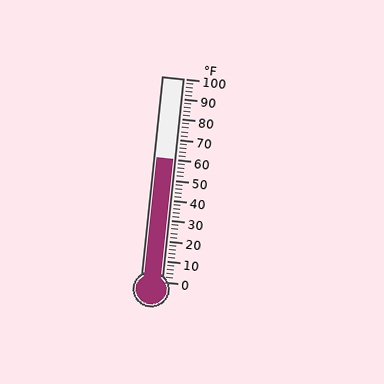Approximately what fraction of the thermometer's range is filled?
The thermometer is filled to approximately 60% of its range.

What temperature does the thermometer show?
The thermometer shows approximately 60°F.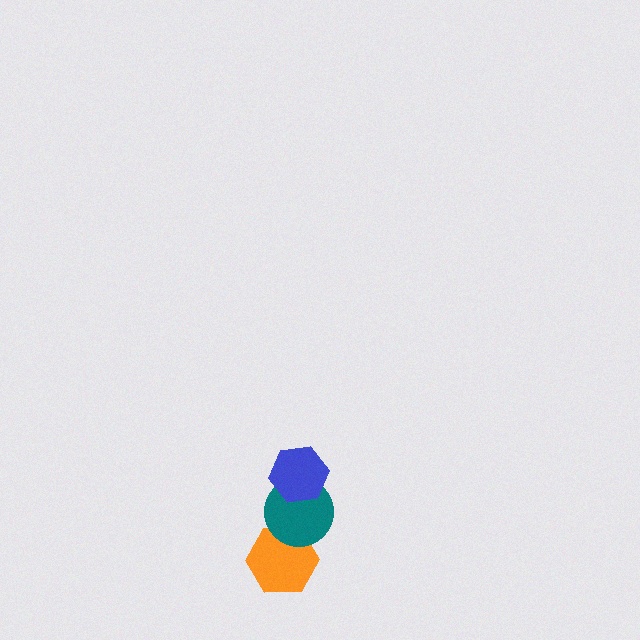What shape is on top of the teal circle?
The blue hexagon is on top of the teal circle.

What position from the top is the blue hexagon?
The blue hexagon is 1st from the top.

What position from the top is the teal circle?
The teal circle is 2nd from the top.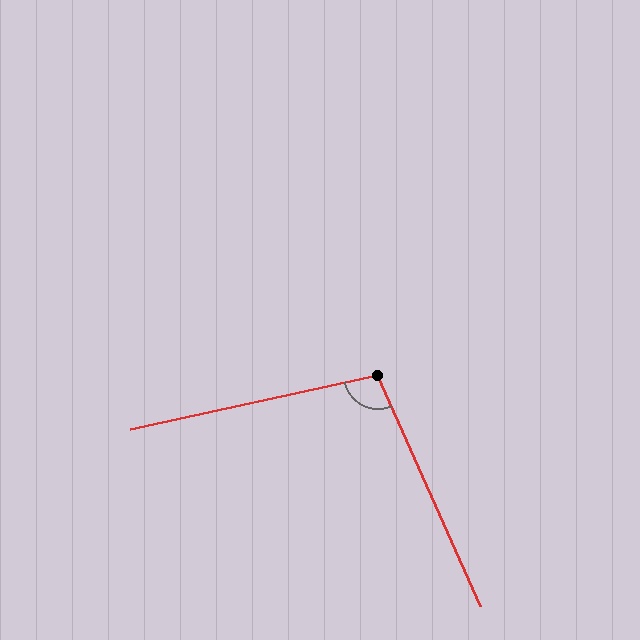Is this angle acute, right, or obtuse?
It is obtuse.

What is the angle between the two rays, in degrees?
Approximately 102 degrees.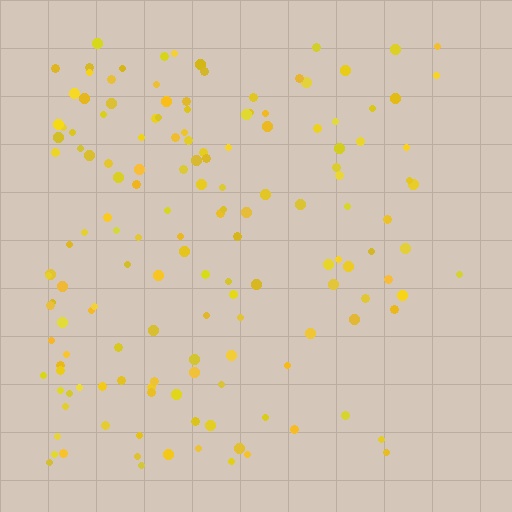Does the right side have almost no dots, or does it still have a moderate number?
Still a moderate number, just noticeably fewer than the left.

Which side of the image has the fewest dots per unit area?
The right.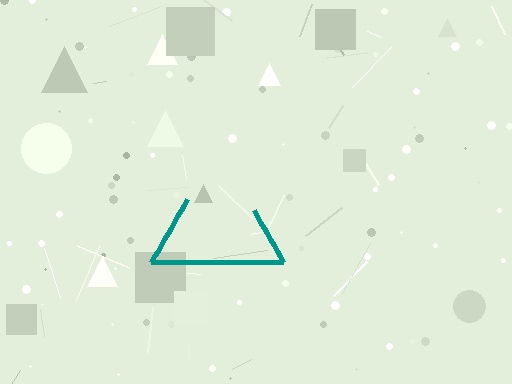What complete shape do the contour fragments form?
The contour fragments form a triangle.